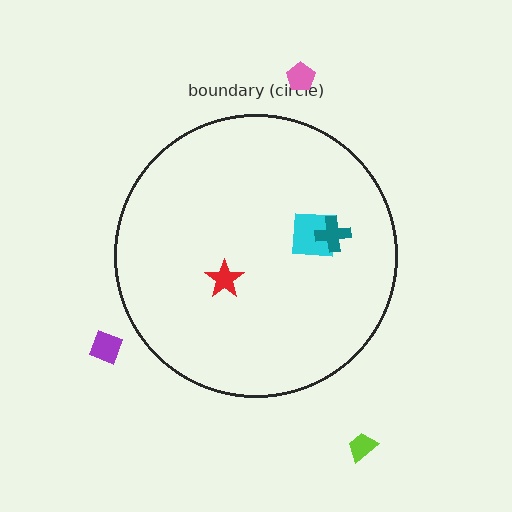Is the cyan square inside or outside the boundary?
Inside.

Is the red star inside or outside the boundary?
Inside.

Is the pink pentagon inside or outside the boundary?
Outside.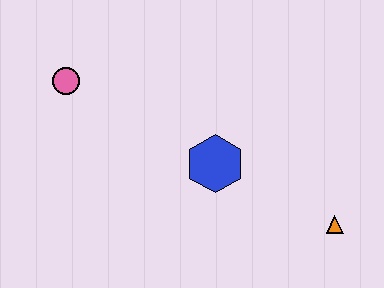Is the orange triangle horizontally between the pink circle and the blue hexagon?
No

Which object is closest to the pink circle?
The blue hexagon is closest to the pink circle.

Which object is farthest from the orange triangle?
The pink circle is farthest from the orange triangle.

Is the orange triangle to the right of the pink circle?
Yes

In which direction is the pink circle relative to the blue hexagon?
The pink circle is to the left of the blue hexagon.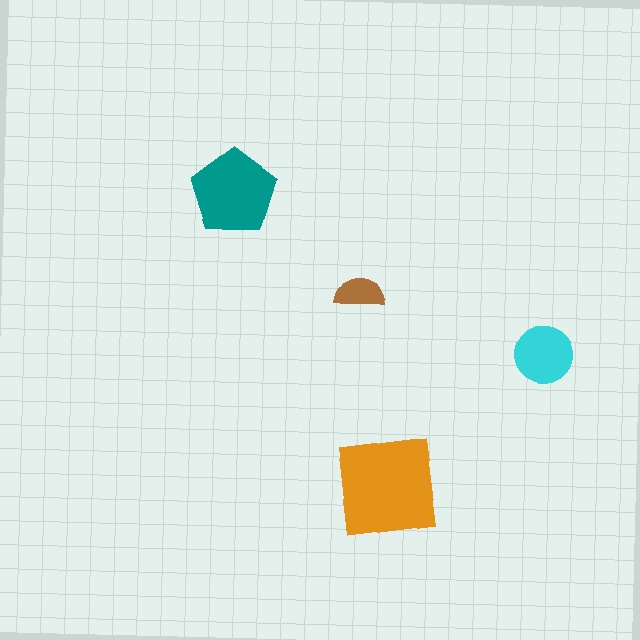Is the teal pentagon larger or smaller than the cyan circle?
Larger.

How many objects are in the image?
There are 4 objects in the image.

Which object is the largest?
The orange square.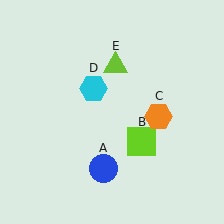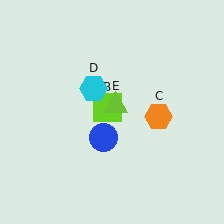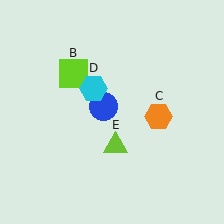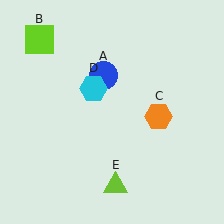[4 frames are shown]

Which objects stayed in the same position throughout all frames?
Orange hexagon (object C) and cyan hexagon (object D) remained stationary.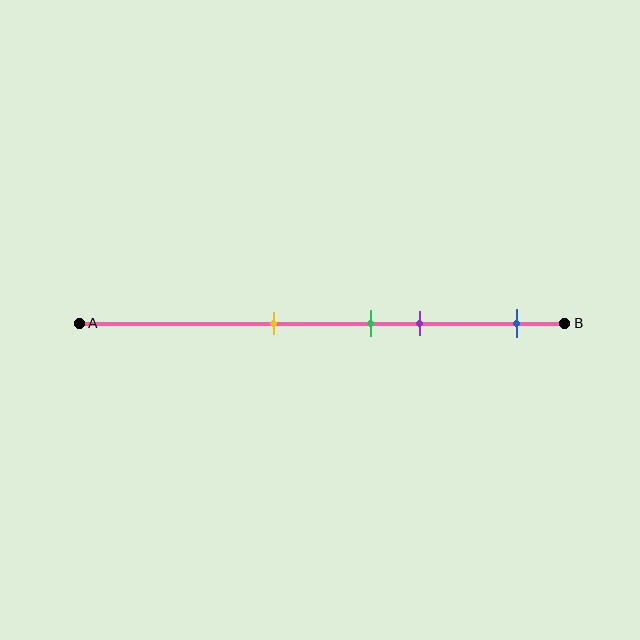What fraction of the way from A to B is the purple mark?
The purple mark is approximately 70% (0.7) of the way from A to B.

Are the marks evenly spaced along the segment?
No, the marks are not evenly spaced.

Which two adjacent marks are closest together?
The green and purple marks are the closest adjacent pair.